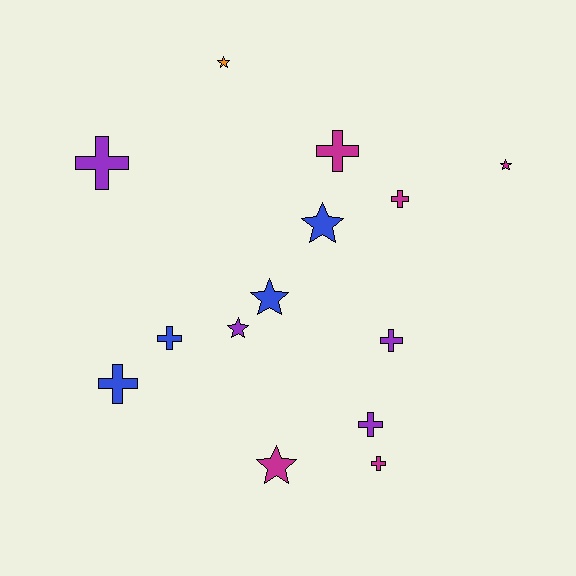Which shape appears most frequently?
Cross, with 8 objects.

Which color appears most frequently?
Magenta, with 5 objects.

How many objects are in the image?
There are 14 objects.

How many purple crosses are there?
There are 3 purple crosses.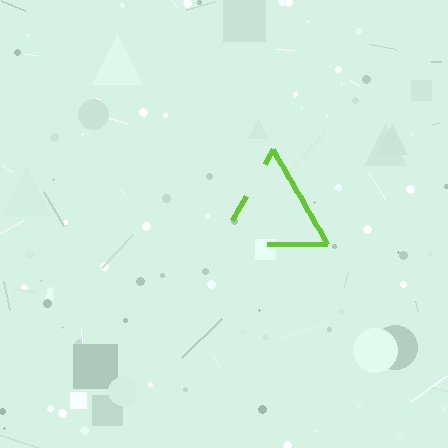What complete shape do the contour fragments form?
The contour fragments form a triangle.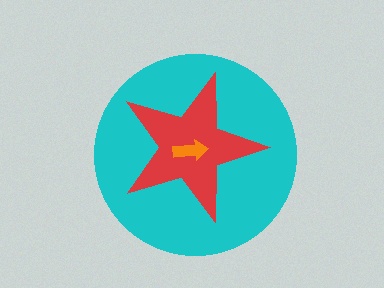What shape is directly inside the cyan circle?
The red star.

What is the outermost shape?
The cyan circle.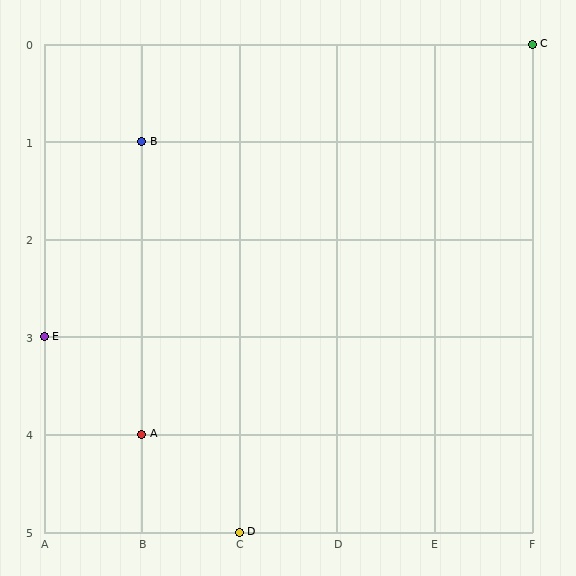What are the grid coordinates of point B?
Point B is at grid coordinates (B, 1).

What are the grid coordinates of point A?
Point A is at grid coordinates (B, 4).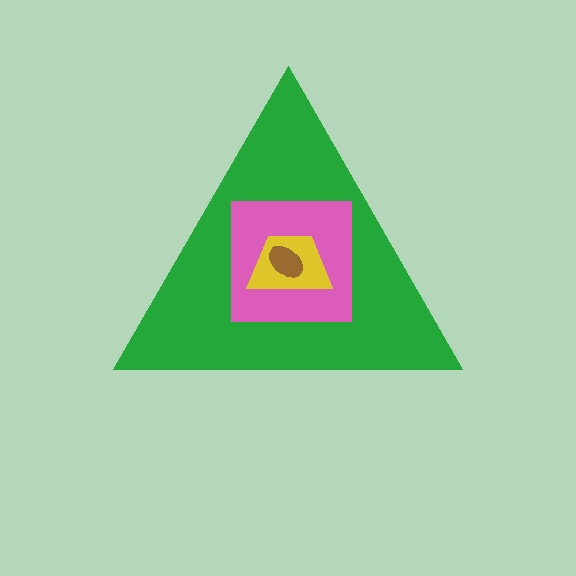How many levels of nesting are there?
4.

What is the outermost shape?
The green triangle.